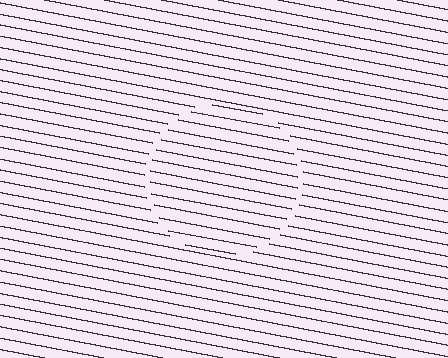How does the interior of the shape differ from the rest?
The interior of the shape contains the same grating, shifted by half a period — the contour is defined by the phase discontinuity where line-ends from the inner and outer gratings abut.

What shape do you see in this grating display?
An illusory circle. The interior of the shape contains the same grating, shifted by half a period — the contour is defined by the phase discontinuity where line-ends from the inner and outer gratings abut.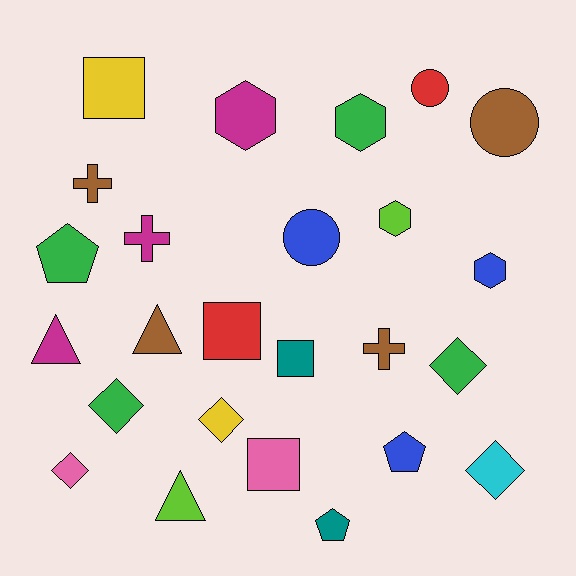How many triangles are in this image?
There are 3 triangles.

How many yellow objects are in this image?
There are 2 yellow objects.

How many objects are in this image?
There are 25 objects.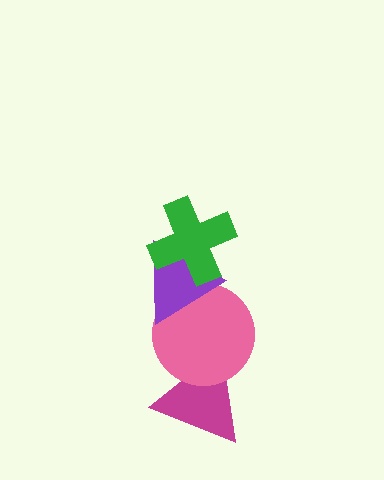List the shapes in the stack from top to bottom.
From top to bottom: the green cross, the purple triangle, the pink circle, the magenta triangle.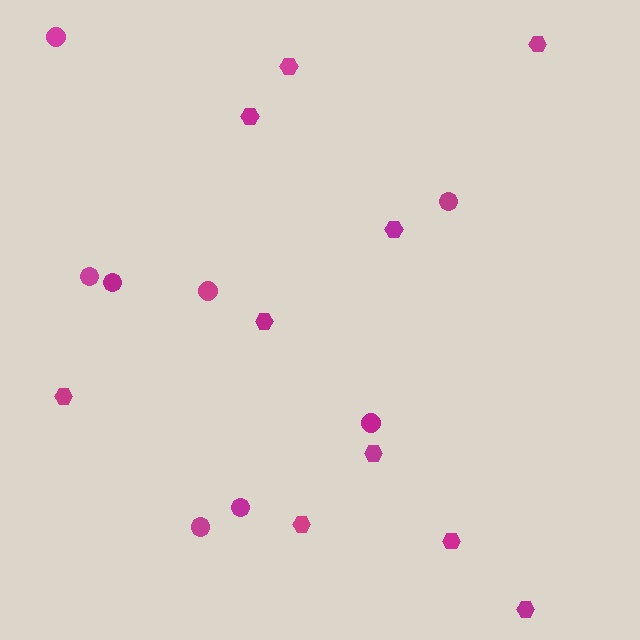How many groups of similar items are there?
There are 2 groups: one group of hexagons (10) and one group of circles (8).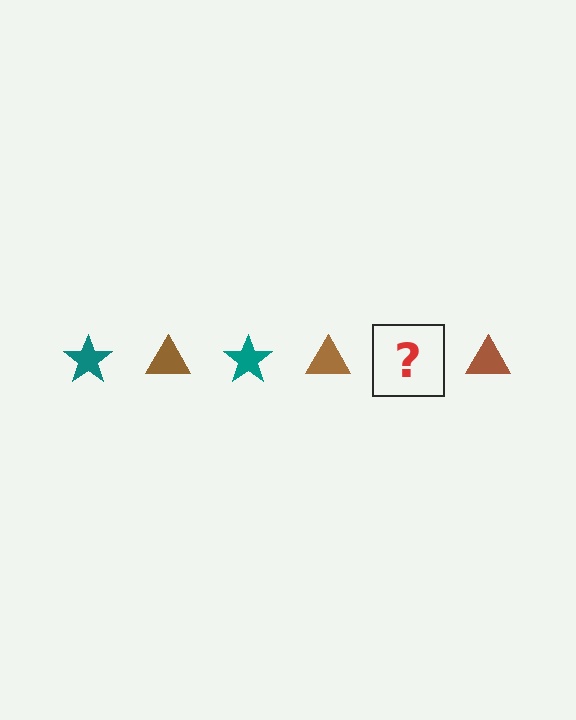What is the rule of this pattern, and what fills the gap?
The rule is that the pattern alternates between teal star and brown triangle. The gap should be filled with a teal star.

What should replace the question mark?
The question mark should be replaced with a teal star.